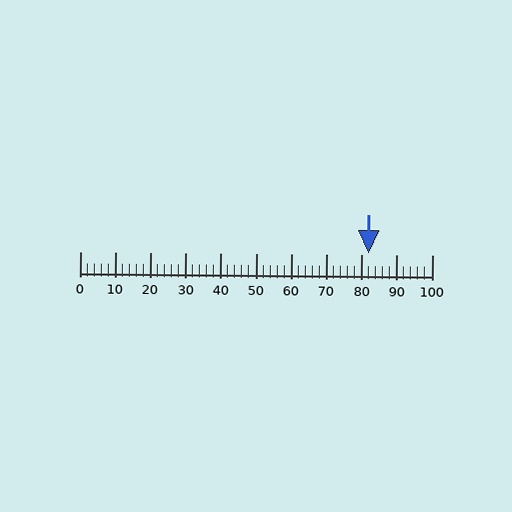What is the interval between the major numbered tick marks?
The major tick marks are spaced 10 units apart.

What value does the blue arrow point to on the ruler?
The blue arrow points to approximately 82.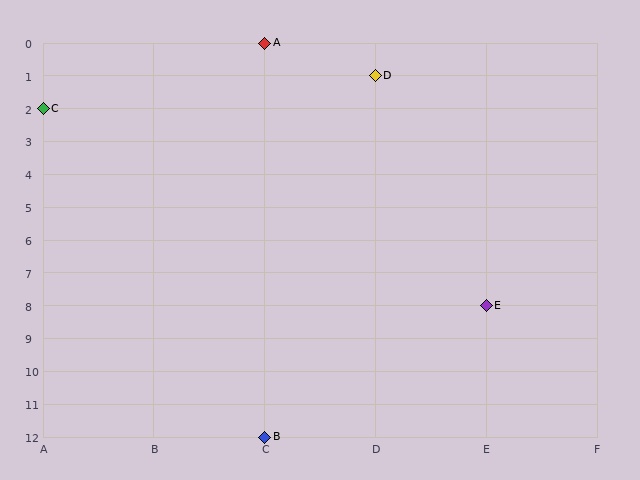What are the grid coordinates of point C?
Point C is at grid coordinates (A, 2).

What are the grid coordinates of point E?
Point E is at grid coordinates (E, 8).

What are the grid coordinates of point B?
Point B is at grid coordinates (C, 12).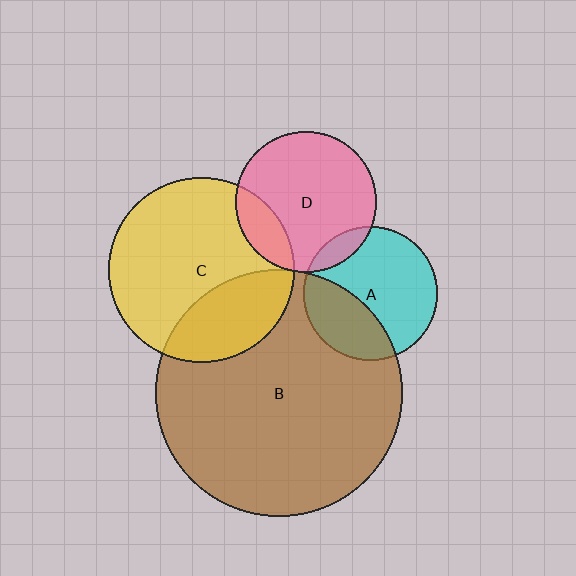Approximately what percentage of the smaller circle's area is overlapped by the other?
Approximately 30%.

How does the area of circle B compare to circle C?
Approximately 1.8 times.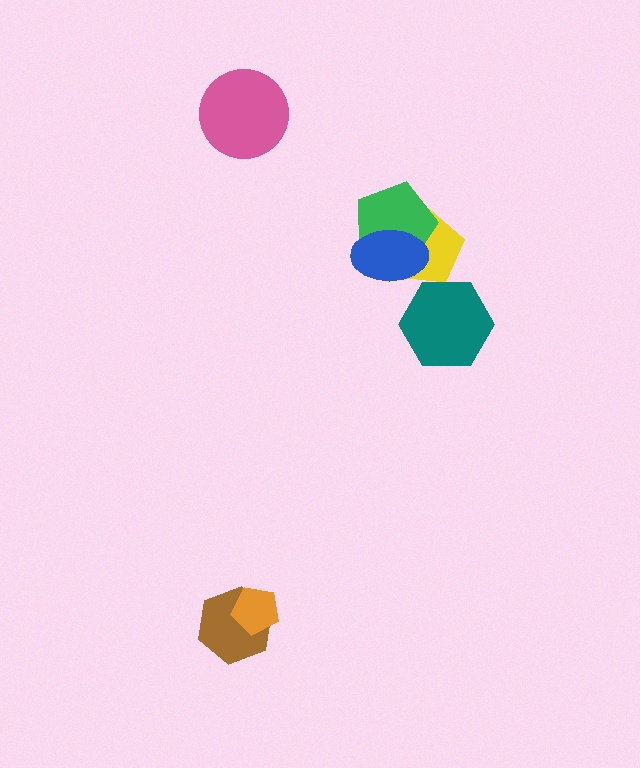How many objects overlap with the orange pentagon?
1 object overlaps with the orange pentagon.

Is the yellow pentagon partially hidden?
Yes, it is partially covered by another shape.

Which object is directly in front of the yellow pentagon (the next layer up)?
The green pentagon is directly in front of the yellow pentagon.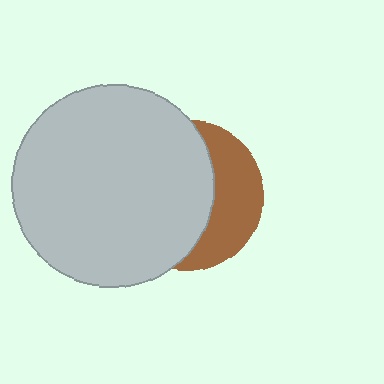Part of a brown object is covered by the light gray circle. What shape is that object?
It is a circle.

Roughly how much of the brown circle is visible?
A small part of it is visible (roughly 37%).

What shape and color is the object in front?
The object in front is a light gray circle.